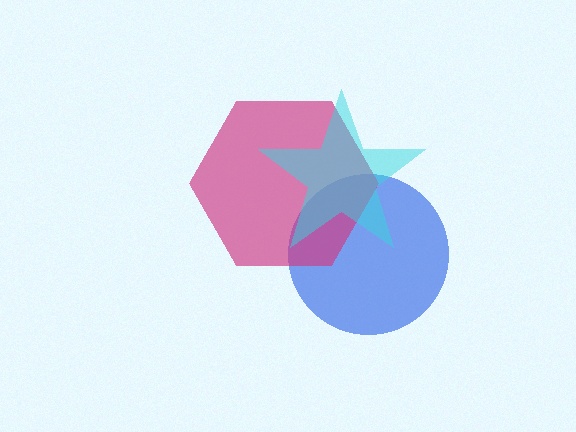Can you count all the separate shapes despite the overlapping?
Yes, there are 3 separate shapes.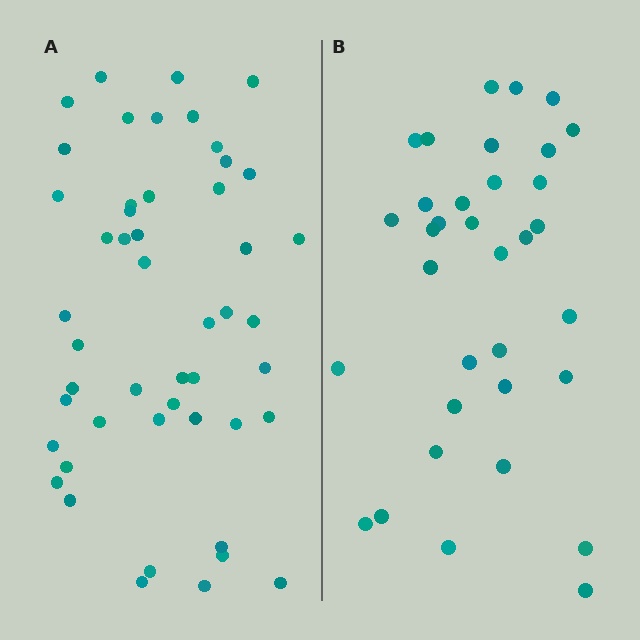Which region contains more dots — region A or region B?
Region A (the left region) has more dots.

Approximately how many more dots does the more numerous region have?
Region A has approximately 15 more dots than region B.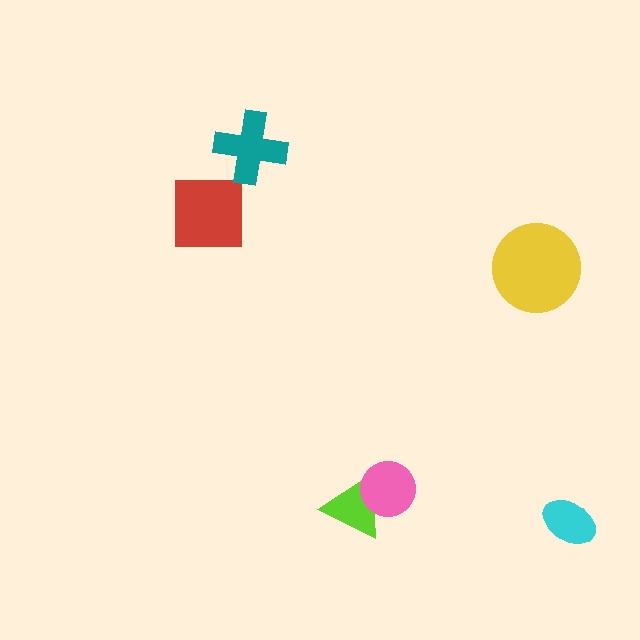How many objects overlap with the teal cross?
0 objects overlap with the teal cross.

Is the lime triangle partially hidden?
Yes, it is partially covered by another shape.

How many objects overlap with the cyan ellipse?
0 objects overlap with the cyan ellipse.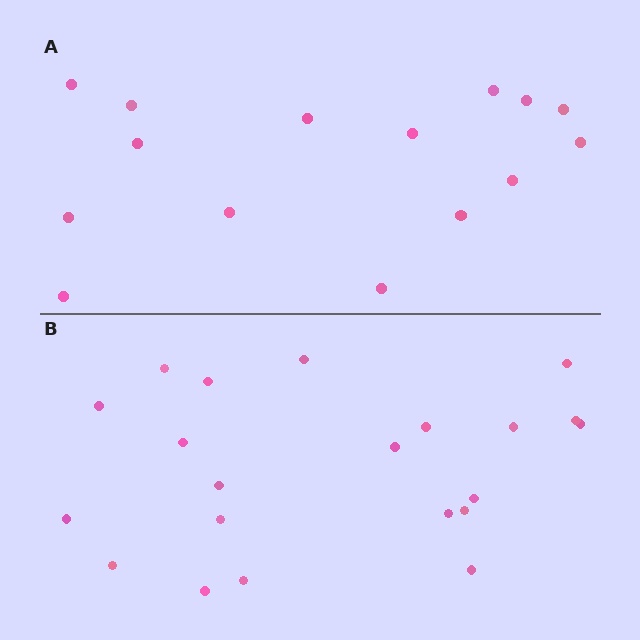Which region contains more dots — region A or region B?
Region B (the bottom region) has more dots.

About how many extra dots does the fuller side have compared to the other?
Region B has about 6 more dots than region A.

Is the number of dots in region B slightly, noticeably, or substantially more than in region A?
Region B has noticeably more, but not dramatically so. The ratio is roughly 1.4 to 1.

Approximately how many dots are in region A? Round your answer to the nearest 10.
About 20 dots. (The exact count is 15, which rounds to 20.)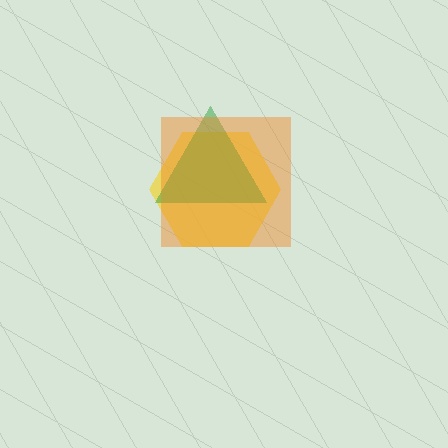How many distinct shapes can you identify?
There are 3 distinct shapes: a yellow hexagon, a green triangle, an orange square.